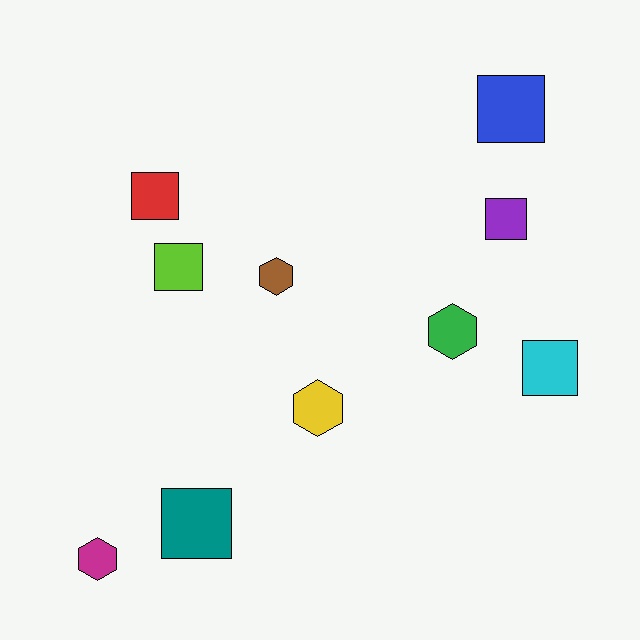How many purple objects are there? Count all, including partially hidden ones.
There is 1 purple object.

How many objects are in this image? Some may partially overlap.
There are 10 objects.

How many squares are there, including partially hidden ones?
There are 6 squares.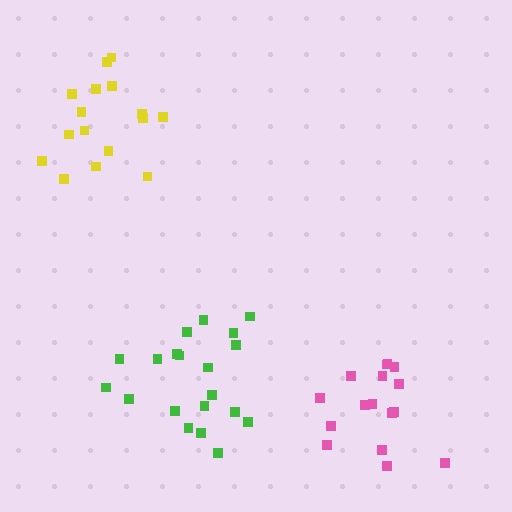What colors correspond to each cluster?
The clusters are colored: yellow, green, pink.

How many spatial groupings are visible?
There are 3 spatial groupings.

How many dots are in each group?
Group 1: 16 dots, Group 2: 20 dots, Group 3: 16 dots (52 total).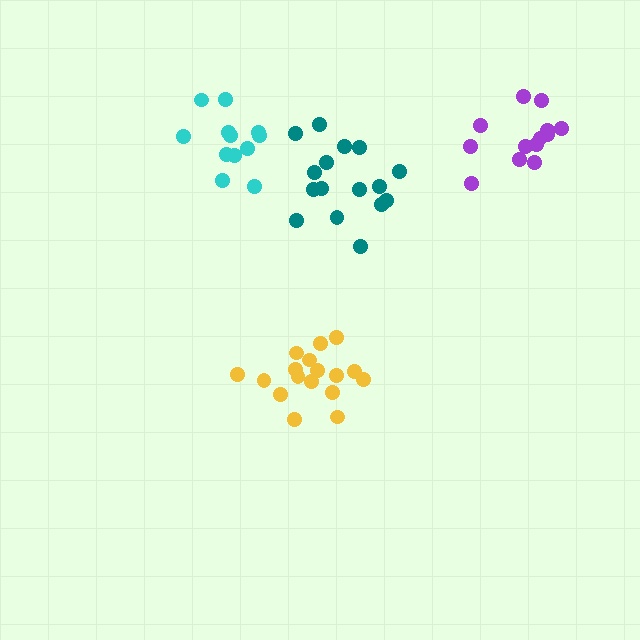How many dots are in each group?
Group 1: 17 dots, Group 2: 12 dots, Group 3: 13 dots, Group 4: 16 dots (58 total).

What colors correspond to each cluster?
The clusters are colored: yellow, cyan, purple, teal.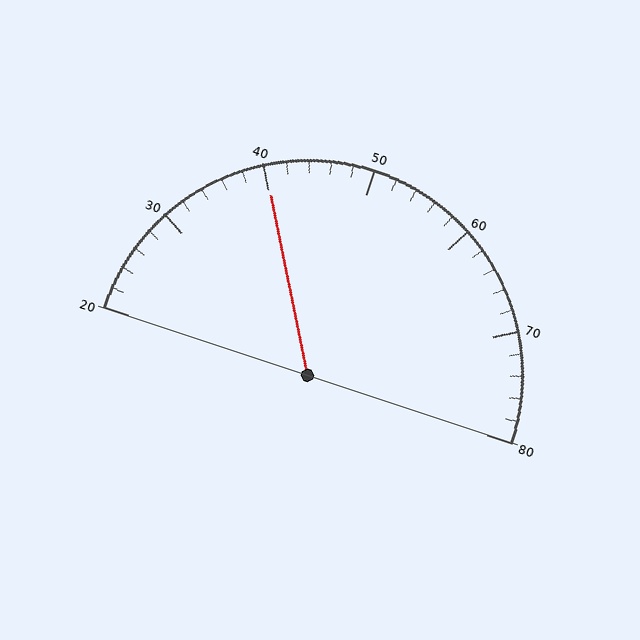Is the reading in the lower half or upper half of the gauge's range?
The reading is in the lower half of the range (20 to 80).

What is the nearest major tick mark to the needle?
The nearest major tick mark is 40.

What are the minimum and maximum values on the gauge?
The gauge ranges from 20 to 80.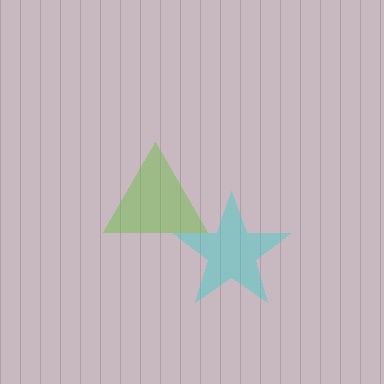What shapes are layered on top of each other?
The layered shapes are: a cyan star, a lime triangle.